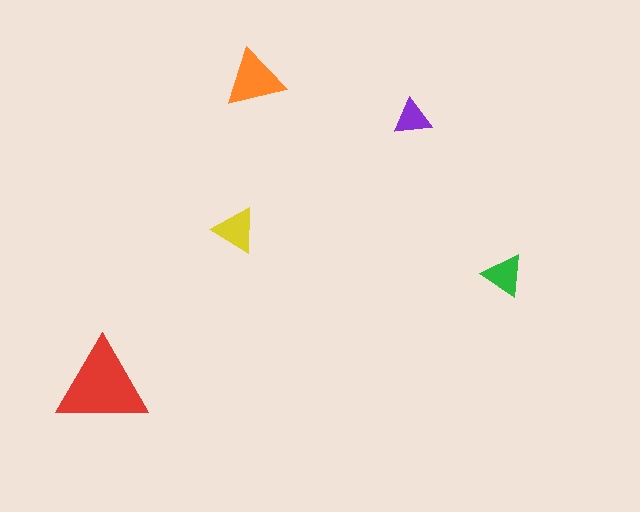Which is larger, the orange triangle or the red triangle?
The red one.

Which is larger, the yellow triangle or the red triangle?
The red one.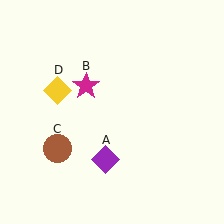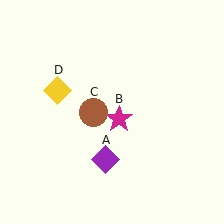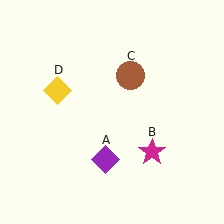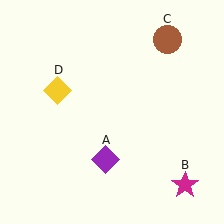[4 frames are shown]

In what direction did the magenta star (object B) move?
The magenta star (object B) moved down and to the right.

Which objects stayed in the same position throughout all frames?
Purple diamond (object A) and yellow diamond (object D) remained stationary.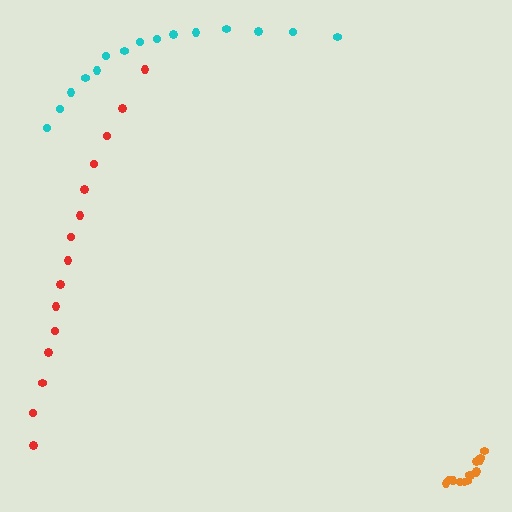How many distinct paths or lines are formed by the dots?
There are 3 distinct paths.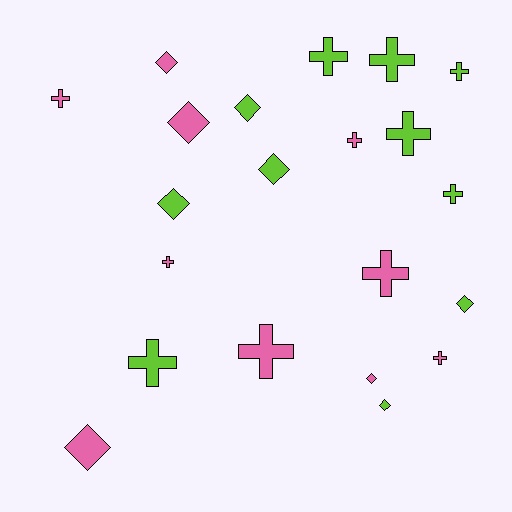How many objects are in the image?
There are 21 objects.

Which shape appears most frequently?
Cross, with 12 objects.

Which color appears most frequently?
Lime, with 11 objects.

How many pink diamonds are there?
There are 4 pink diamonds.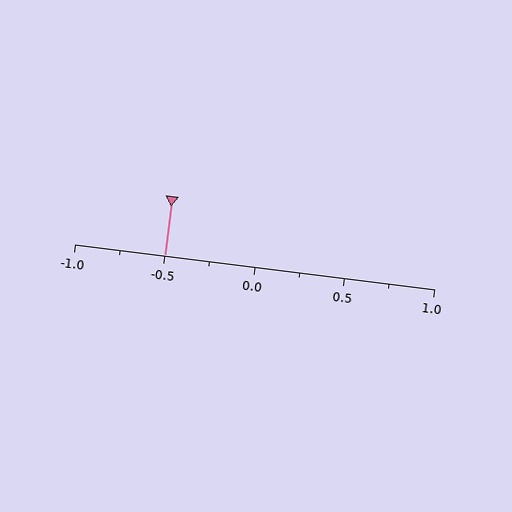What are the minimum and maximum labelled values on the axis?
The axis runs from -1.0 to 1.0.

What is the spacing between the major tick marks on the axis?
The major ticks are spaced 0.5 apart.